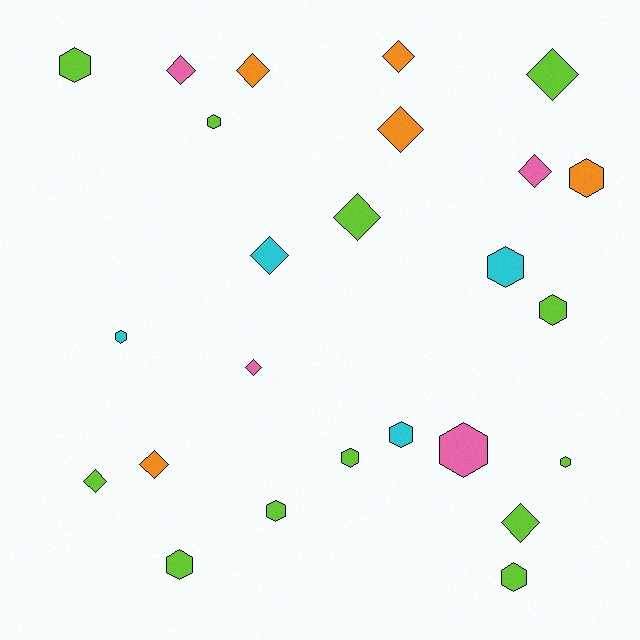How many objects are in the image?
There are 25 objects.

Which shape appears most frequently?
Hexagon, with 13 objects.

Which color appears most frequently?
Lime, with 12 objects.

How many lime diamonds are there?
There are 4 lime diamonds.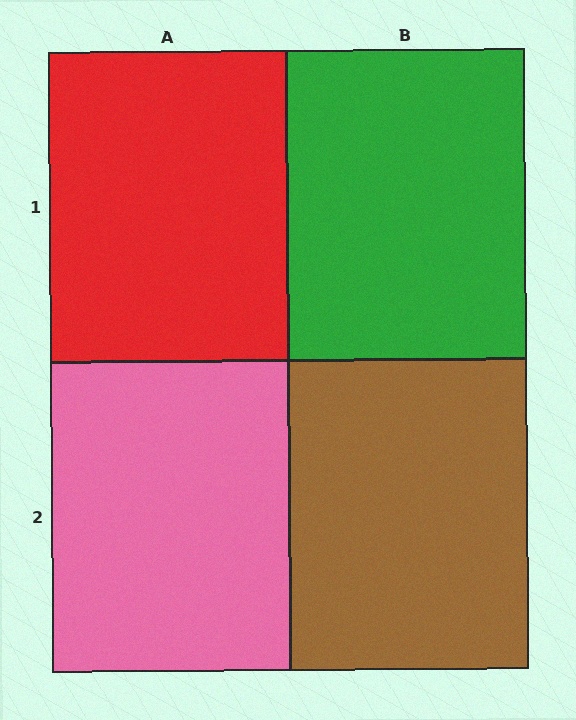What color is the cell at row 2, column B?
Brown.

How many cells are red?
1 cell is red.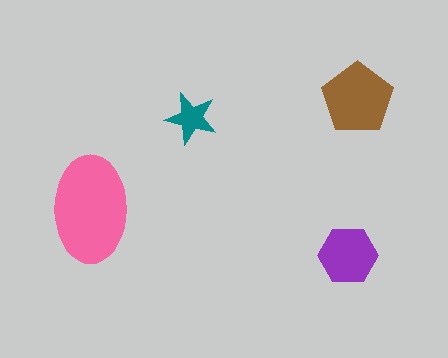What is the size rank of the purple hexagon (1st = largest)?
3rd.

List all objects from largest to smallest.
The pink ellipse, the brown pentagon, the purple hexagon, the teal star.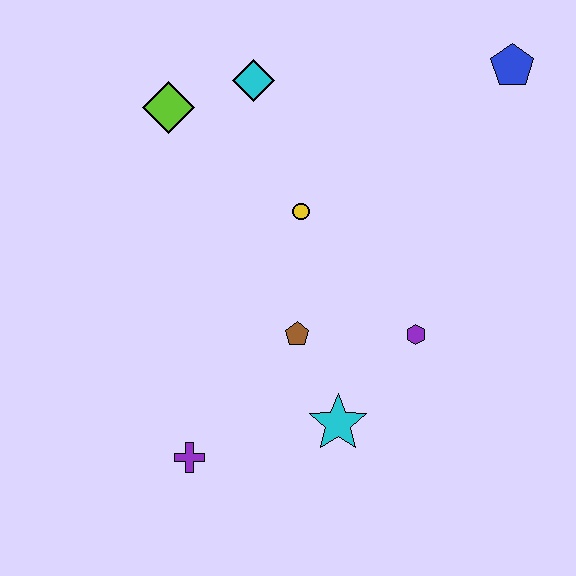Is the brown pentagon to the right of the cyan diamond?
Yes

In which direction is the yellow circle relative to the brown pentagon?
The yellow circle is above the brown pentagon.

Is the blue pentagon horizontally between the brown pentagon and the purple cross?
No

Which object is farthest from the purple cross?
The blue pentagon is farthest from the purple cross.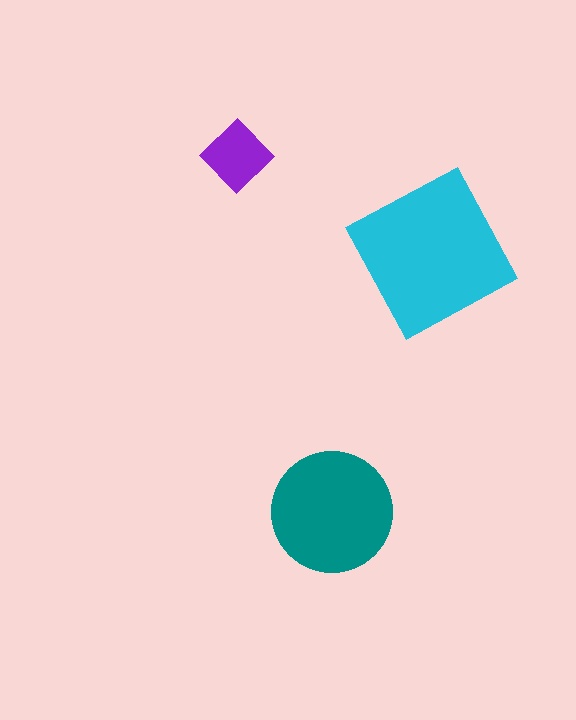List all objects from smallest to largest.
The purple diamond, the teal circle, the cyan square.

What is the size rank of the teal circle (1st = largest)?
2nd.